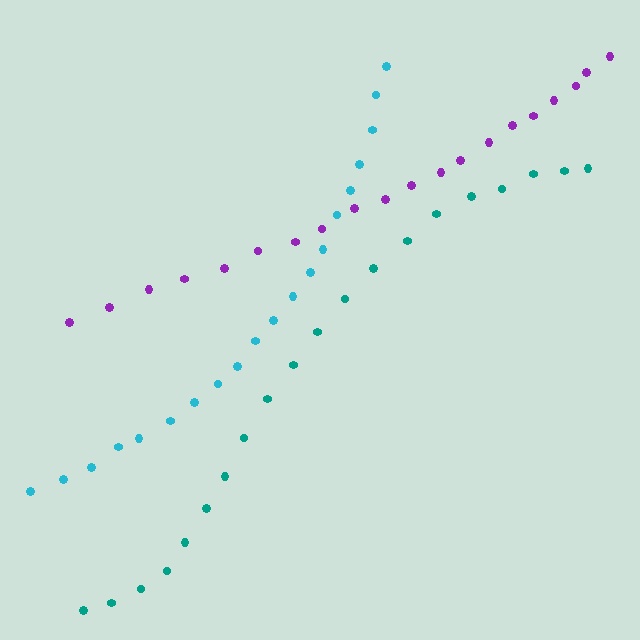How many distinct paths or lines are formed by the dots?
There are 3 distinct paths.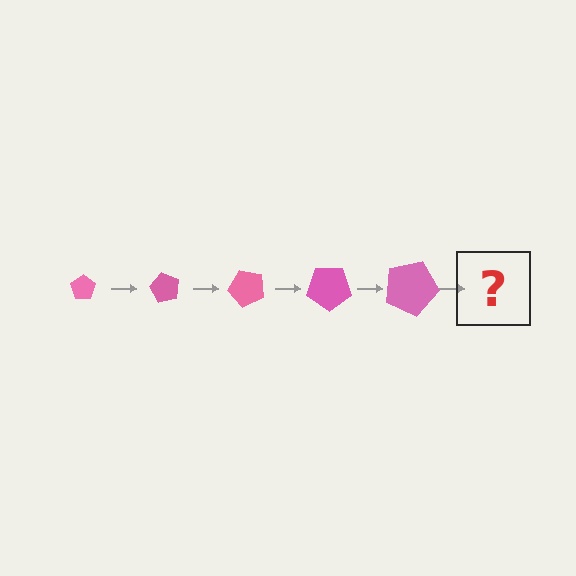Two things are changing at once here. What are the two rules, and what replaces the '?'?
The two rules are that the pentagon grows larger each step and it rotates 60 degrees each step. The '?' should be a pentagon, larger than the previous one and rotated 300 degrees from the start.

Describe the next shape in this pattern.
It should be a pentagon, larger than the previous one and rotated 300 degrees from the start.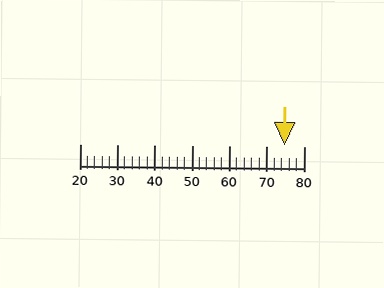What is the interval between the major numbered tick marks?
The major tick marks are spaced 10 units apart.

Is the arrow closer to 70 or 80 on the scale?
The arrow is closer to 70.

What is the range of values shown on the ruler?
The ruler shows values from 20 to 80.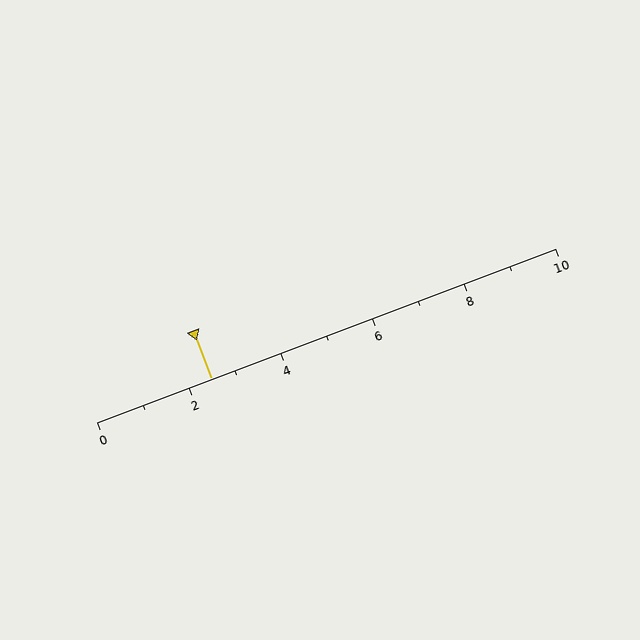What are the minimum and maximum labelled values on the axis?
The axis runs from 0 to 10.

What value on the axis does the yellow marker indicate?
The marker indicates approximately 2.5.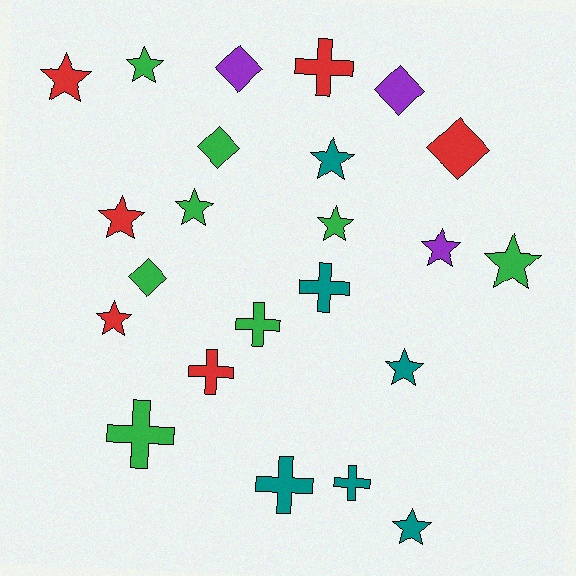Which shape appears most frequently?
Star, with 11 objects.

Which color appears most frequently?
Green, with 8 objects.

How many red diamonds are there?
There is 1 red diamond.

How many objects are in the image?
There are 23 objects.